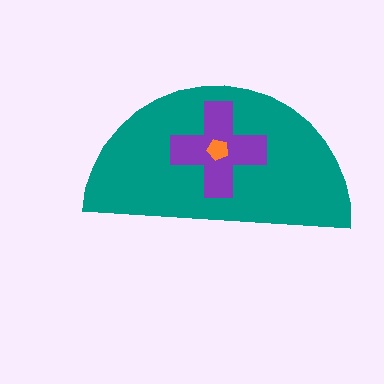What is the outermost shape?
The teal semicircle.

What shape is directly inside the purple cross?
The orange pentagon.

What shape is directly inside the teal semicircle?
The purple cross.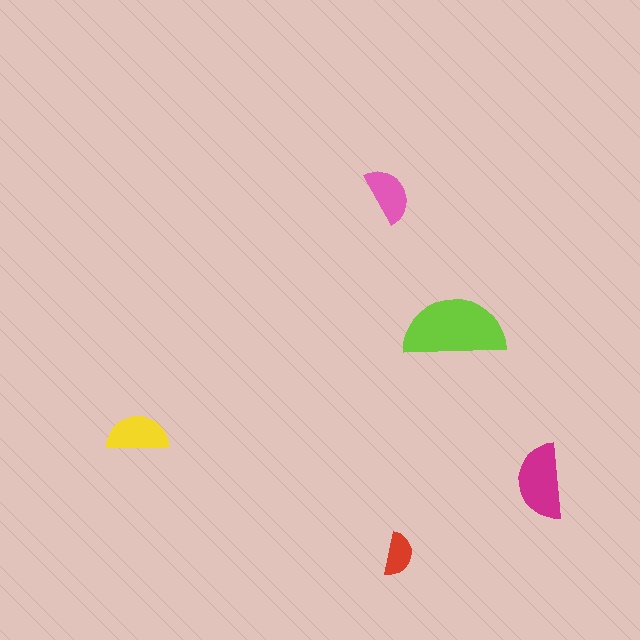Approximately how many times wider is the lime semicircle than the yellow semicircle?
About 1.5 times wider.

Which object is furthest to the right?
The magenta semicircle is rightmost.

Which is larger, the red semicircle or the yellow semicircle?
The yellow one.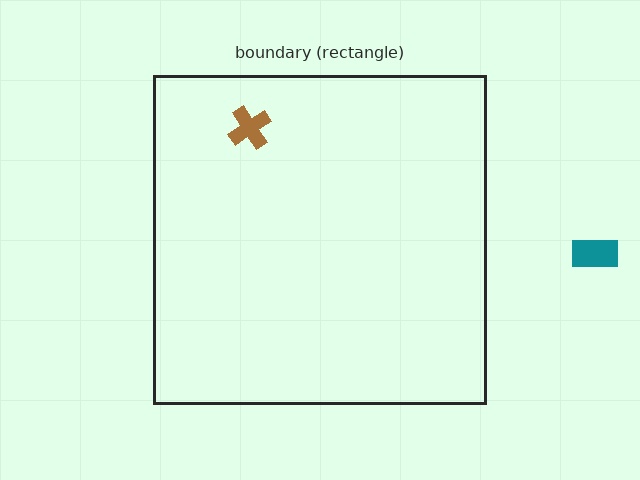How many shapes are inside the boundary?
1 inside, 1 outside.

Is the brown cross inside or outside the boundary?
Inside.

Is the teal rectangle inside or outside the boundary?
Outside.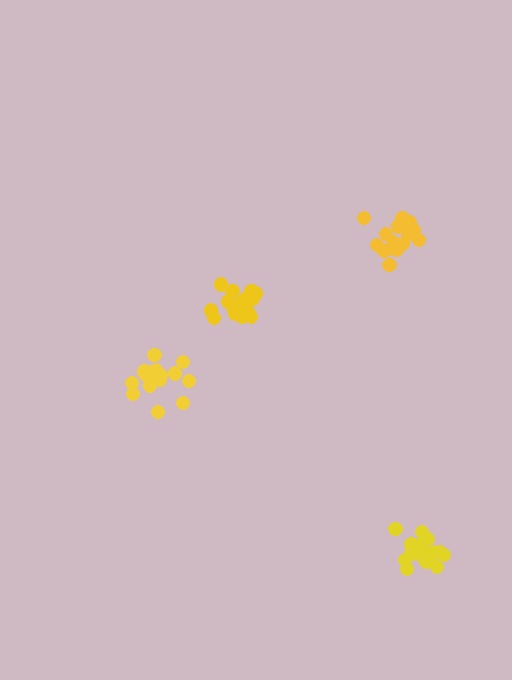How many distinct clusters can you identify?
There are 4 distinct clusters.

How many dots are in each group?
Group 1: 16 dots, Group 2: 17 dots, Group 3: 18 dots, Group 4: 17 dots (68 total).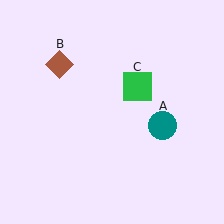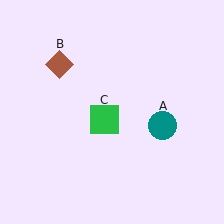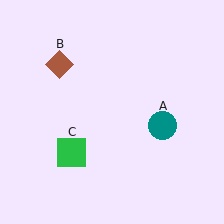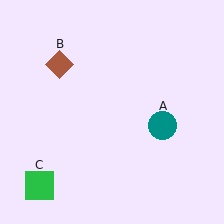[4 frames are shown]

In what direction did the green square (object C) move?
The green square (object C) moved down and to the left.